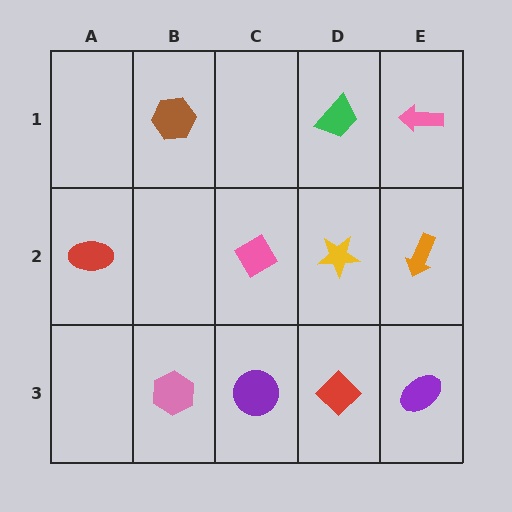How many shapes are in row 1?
3 shapes.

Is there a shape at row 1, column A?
No, that cell is empty.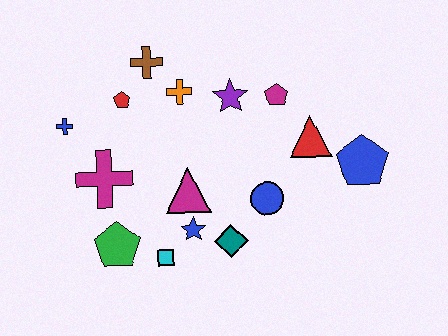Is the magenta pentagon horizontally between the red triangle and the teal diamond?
Yes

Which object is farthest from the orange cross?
The blue pentagon is farthest from the orange cross.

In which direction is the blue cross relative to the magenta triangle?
The blue cross is to the left of the magenta triangle.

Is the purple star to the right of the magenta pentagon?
No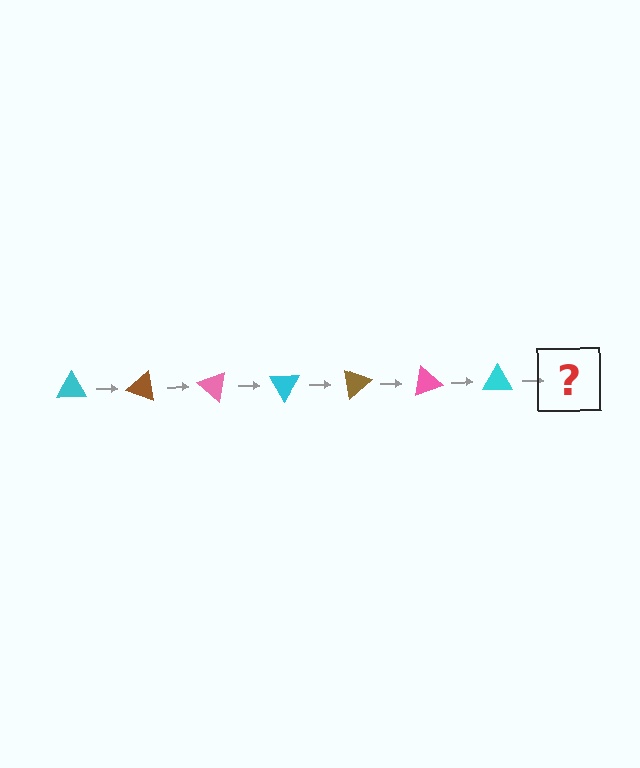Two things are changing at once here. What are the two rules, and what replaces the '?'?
The two rules are that it rotates 20 degrees each step and the color cycles through cyan, brown, and pink. The '?' should be a brown triangle, rotated 140 degrees from the start.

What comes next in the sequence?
The next element should be a brown triangle, rotated 140 degrees from the start.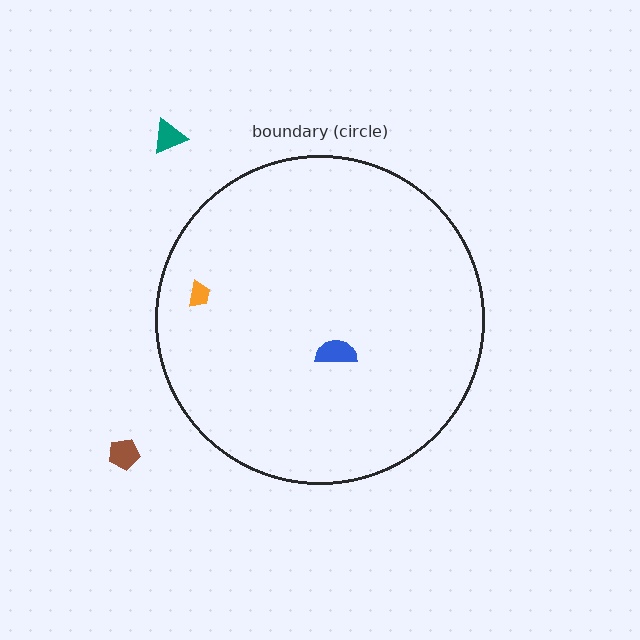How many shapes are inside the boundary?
2 inside, 2 outside.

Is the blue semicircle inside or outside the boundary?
Inside.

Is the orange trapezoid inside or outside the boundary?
Inside.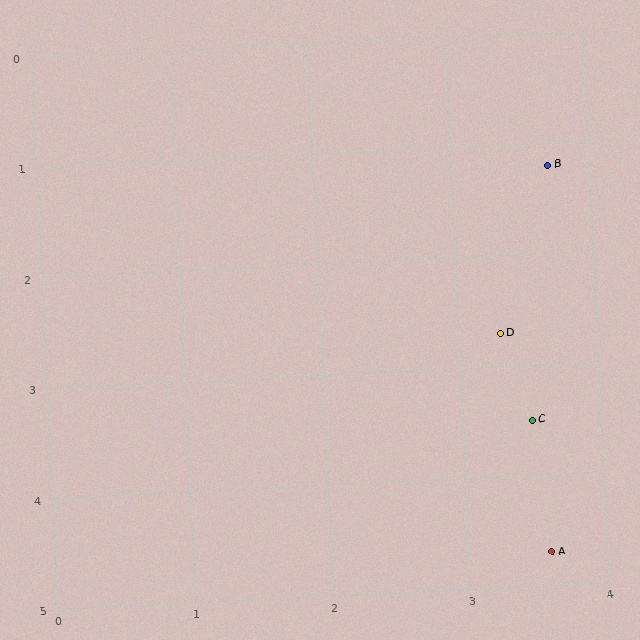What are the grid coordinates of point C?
Point C is at approximately (3.5, 3.5).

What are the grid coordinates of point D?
Point D is at approximately (3.3, 2.7).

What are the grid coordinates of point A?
Point A is at approximately (3.6, 4.7).